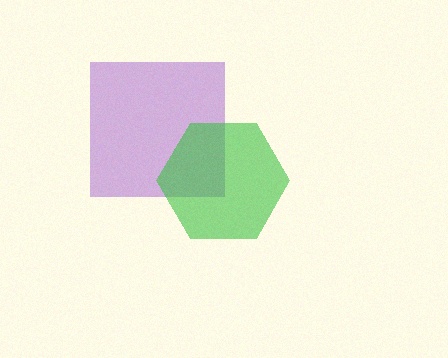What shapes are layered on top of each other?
The layered shapes are: a purple square, a green hexagon.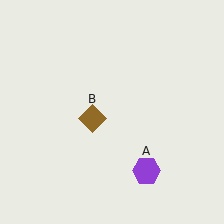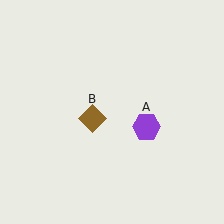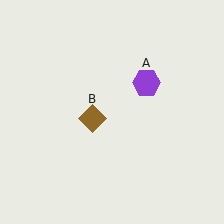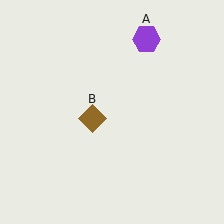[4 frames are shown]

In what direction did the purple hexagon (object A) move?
The purple hexagon (object A) moved up.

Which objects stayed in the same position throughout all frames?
Brown diamond (object B) remained stationary.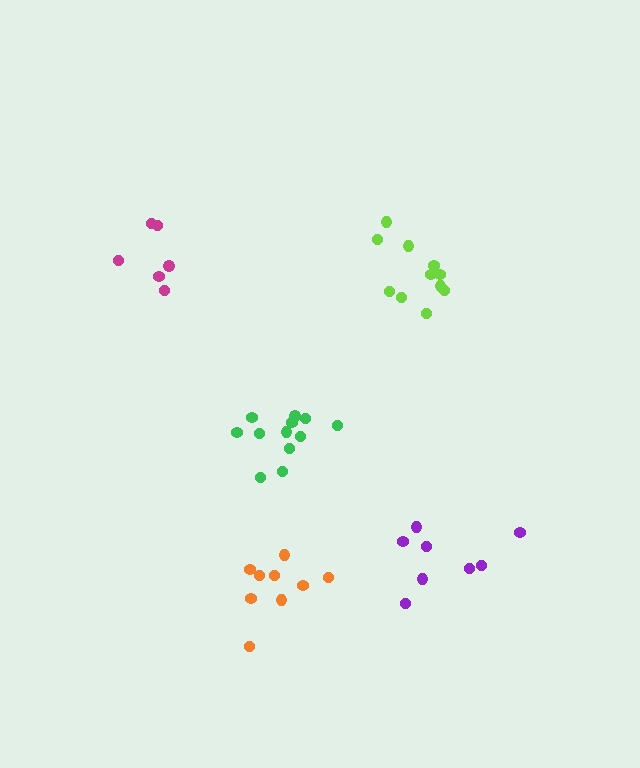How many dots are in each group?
Group 1: 11 dots, Group 2: 6 dots, Group 3: 12 dots, Group 4: 9 dots, Group 5: 8 dots (46 total).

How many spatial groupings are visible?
There are 5 spatial groupings.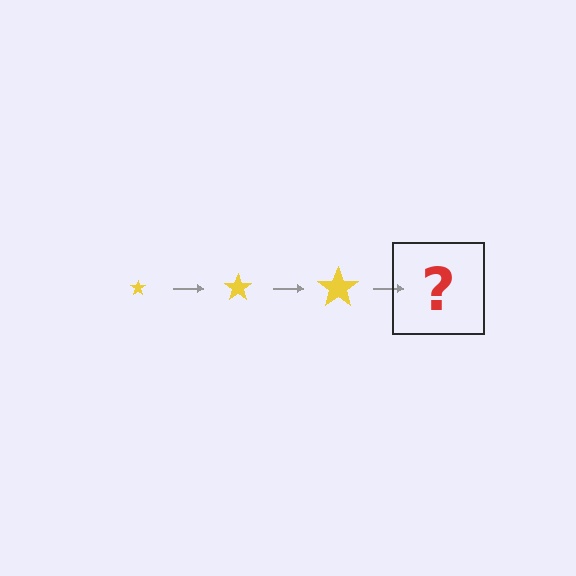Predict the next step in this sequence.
The next step is a yellow star, larger than the previous one.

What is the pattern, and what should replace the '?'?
The pattern is that the star gets progressively larger each step. The '?' should be a yellow star, larger than the previous one.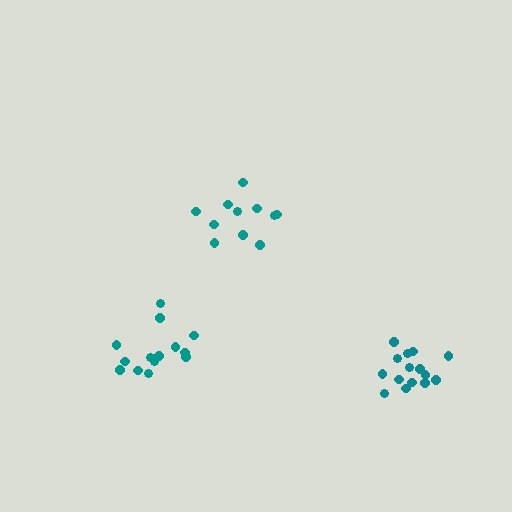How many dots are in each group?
Group 1: 11 dots, Group 2: 15 dots, Group 3: 14 dots (40 total).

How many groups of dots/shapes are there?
There are 3 groups.